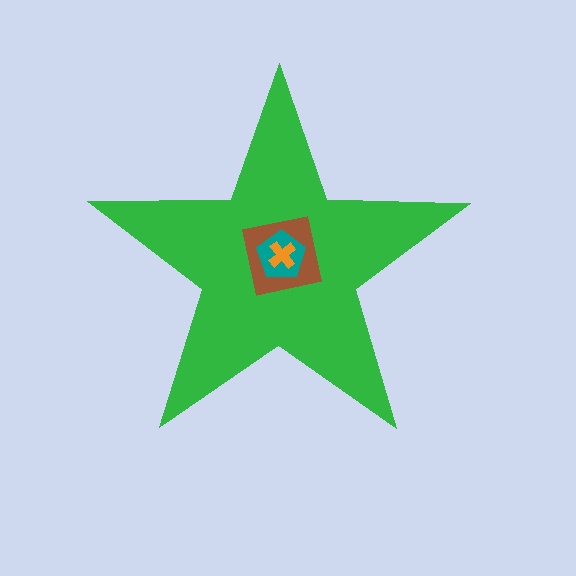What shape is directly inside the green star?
The brown square.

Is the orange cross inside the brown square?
Yes.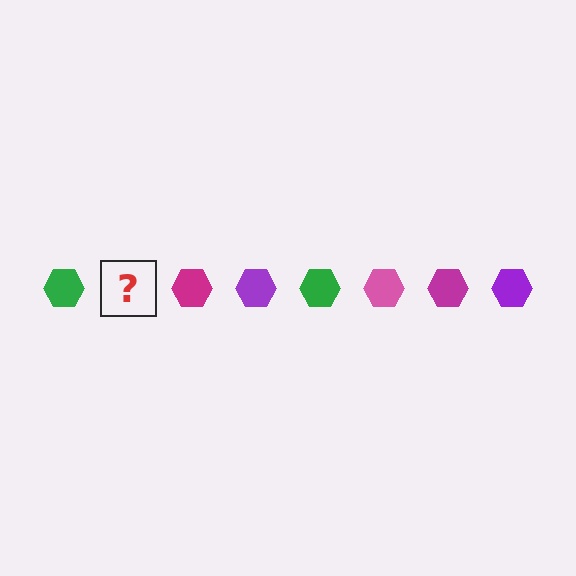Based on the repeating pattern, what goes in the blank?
The blank should be a pink hexagon.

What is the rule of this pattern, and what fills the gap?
The rule is that the pattern cycles through green, pink, magenta, purple hexagons. The gap should be filled with a pink hexagon.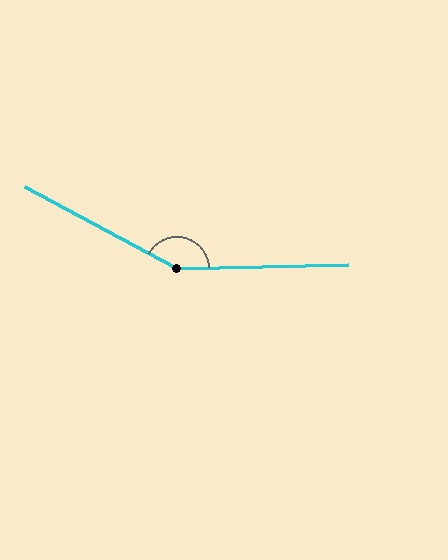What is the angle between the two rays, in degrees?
Approximately 150 degrees.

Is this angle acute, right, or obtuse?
It is obtuse.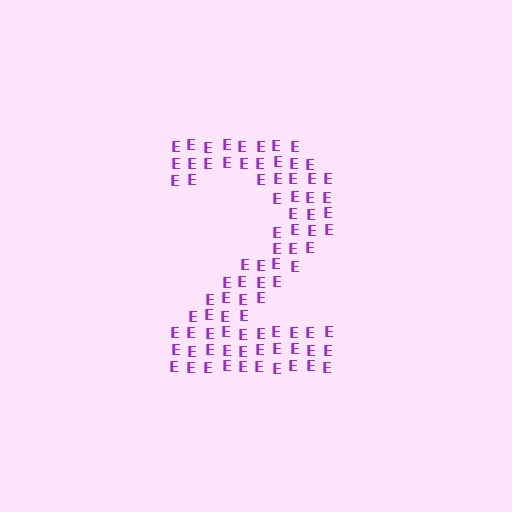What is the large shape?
The large shape is the digit 2.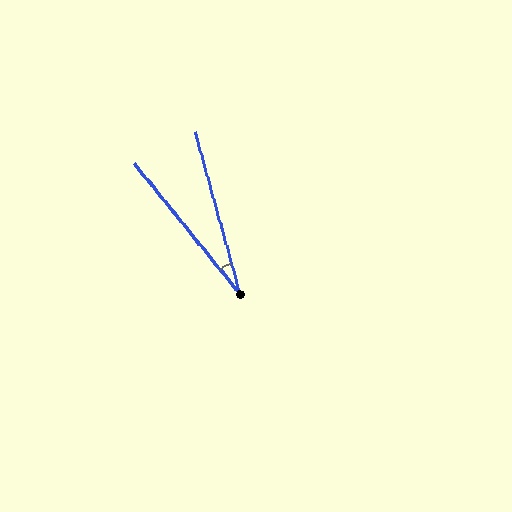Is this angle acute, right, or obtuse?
It is acute.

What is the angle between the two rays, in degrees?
Approximately 23 degrees.